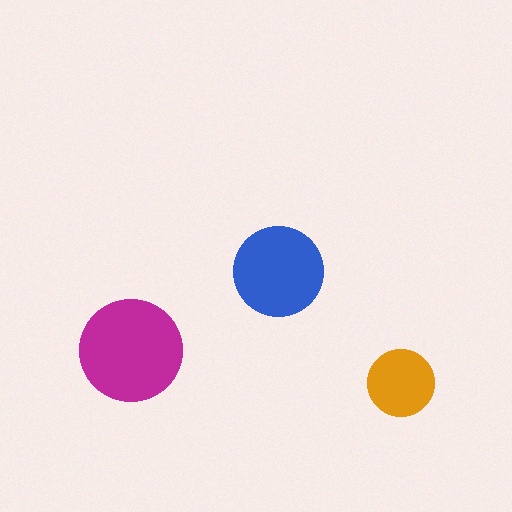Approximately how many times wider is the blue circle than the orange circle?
About 1.5 times wider.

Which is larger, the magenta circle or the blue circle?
The magenta one.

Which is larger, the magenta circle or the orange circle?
The magenta one.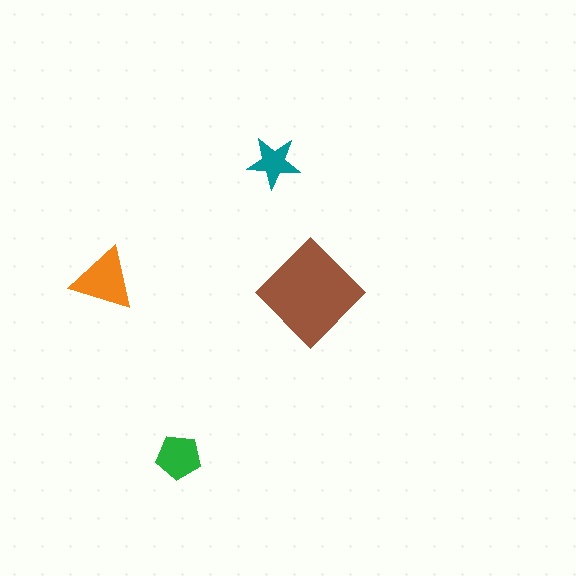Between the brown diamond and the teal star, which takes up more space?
The brown diamond.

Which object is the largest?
The brown diamond.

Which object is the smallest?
The teal star.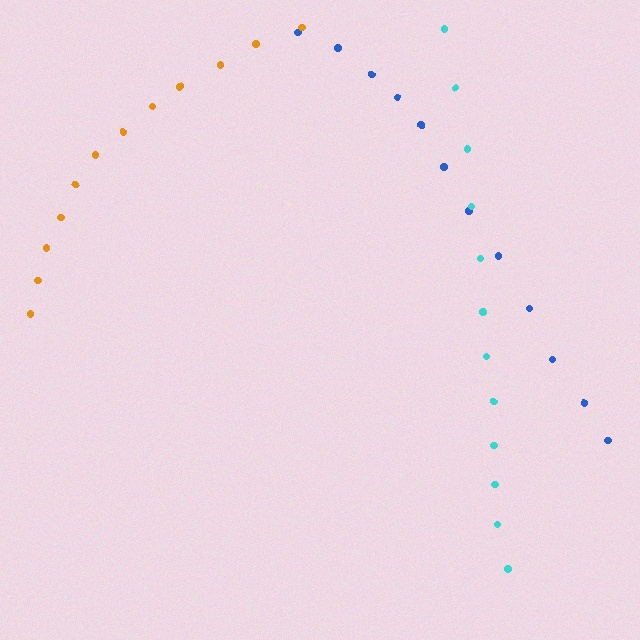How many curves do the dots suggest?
There are 3 distinct paths.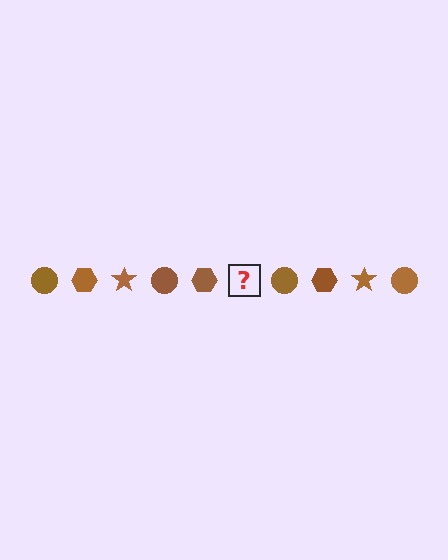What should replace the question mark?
The question mark should be replaced with a brown star.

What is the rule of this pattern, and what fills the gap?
The rule is that the pattern cycles through circle, hexagon, star shapes in brown. The gap should be filled with a brown star.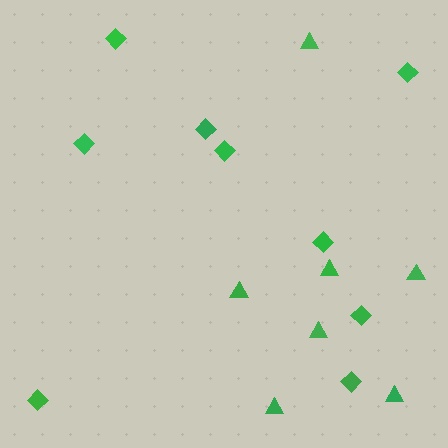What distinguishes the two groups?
There are 2 groups: one group of triangles (7) and one group of diamonds (9).